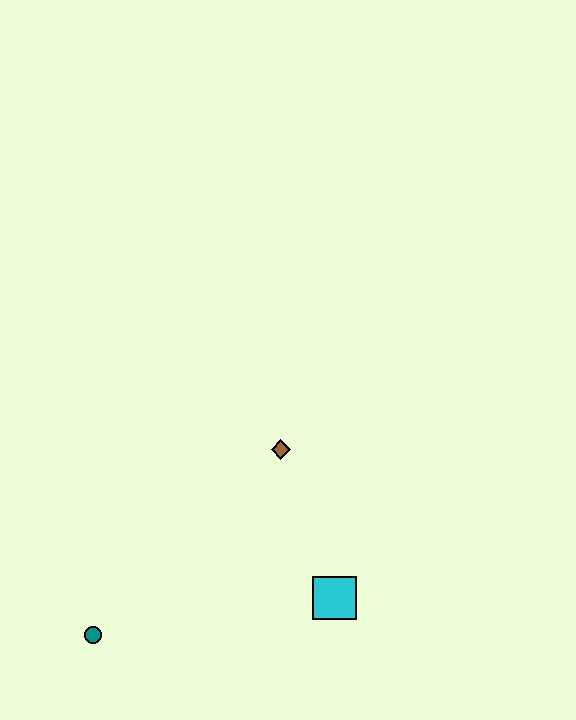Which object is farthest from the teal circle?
The brown diamond is farthest from the teal circle.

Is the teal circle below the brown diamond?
Yes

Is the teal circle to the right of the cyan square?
No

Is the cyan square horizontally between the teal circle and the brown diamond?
No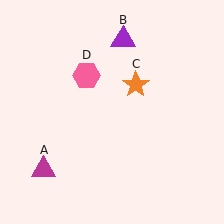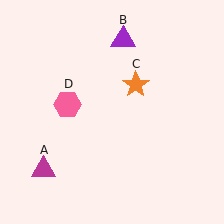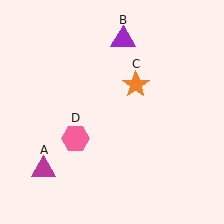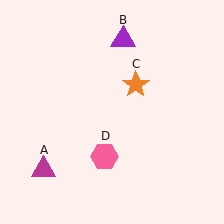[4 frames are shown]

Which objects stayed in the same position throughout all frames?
Magenta triangle (object A) and purple triangle (object B) and orange star (object C) remained stationary.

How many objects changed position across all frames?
1 object changed position: pink hexagon (object D).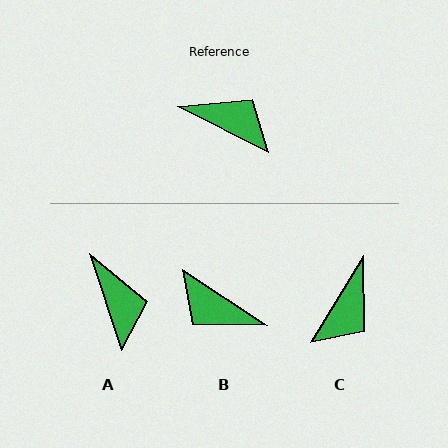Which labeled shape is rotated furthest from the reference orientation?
B, about 173 degrees away.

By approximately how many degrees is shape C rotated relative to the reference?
Approximately 95 degrees clockwise.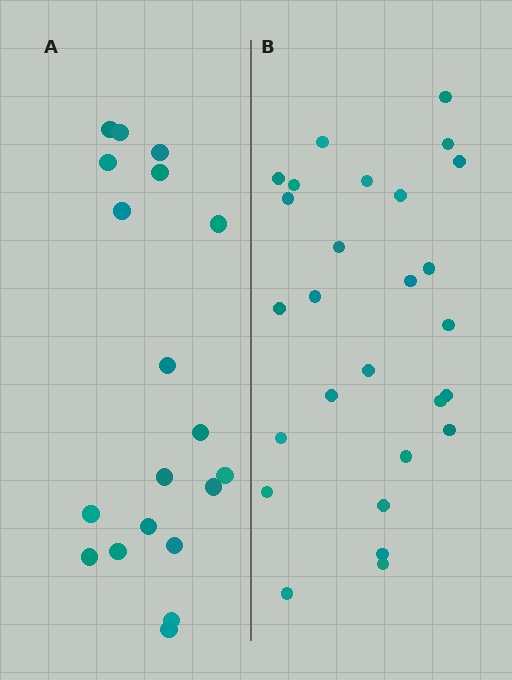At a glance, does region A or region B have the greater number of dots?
Region B (the right region) has more dots.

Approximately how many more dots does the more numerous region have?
Region B has roughly 8 or so more dots than region A.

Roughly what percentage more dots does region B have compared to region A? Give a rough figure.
About 40% more.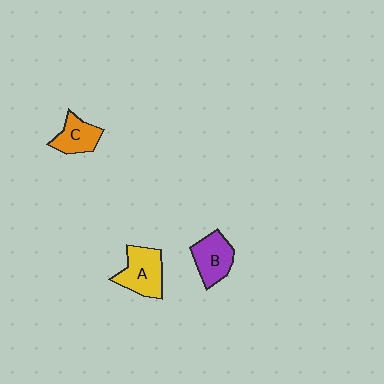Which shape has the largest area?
Shape A (yellow).